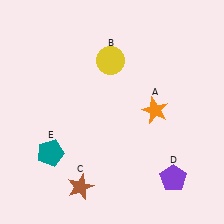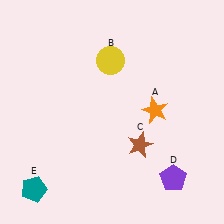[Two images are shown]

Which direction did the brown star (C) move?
The brown star (C) moved right.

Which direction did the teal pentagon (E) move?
The teal pentagon (E) moved down.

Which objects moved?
The objects that moved are: the brown star (C), the teal pentagon (E).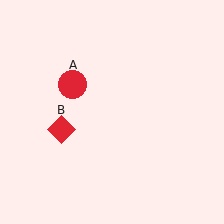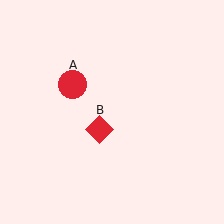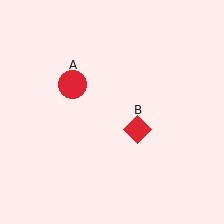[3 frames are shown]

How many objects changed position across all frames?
1 object changed position: red diamond (object B).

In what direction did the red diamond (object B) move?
The red diamond (object B) moved right.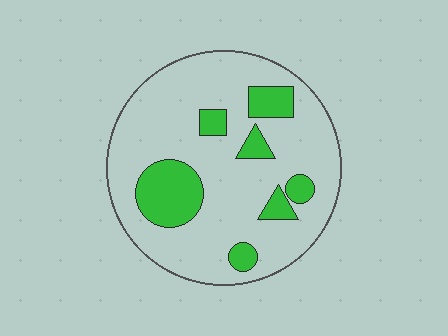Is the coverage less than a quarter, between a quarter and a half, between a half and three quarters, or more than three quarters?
Less than a quarter.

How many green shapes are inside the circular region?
7.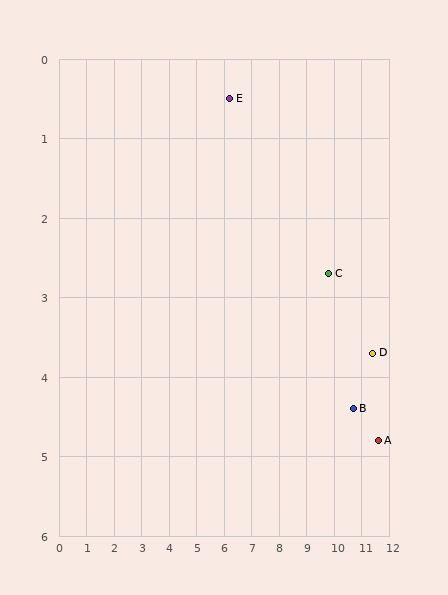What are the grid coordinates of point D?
Point D is at approximately (11.4, 3.7).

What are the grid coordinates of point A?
Point A is at approximately (11.6, 4.8).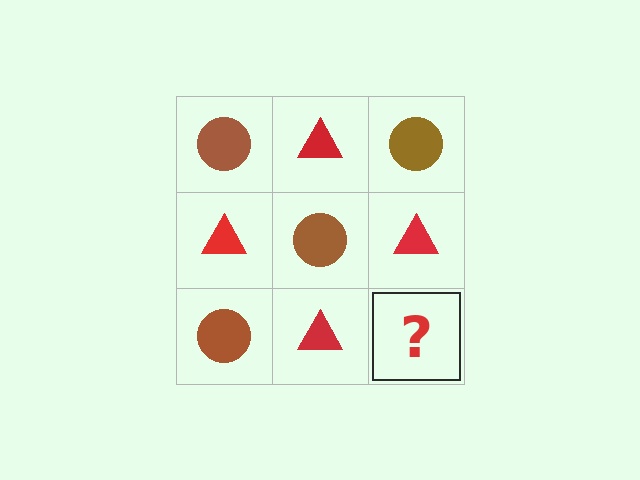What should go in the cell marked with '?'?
The missing cell should contain a brown circle.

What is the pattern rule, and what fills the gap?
The rule is that it alternates brown circle and red triangle in a checkerboard pattern. The gap should be filled with a brown circle.